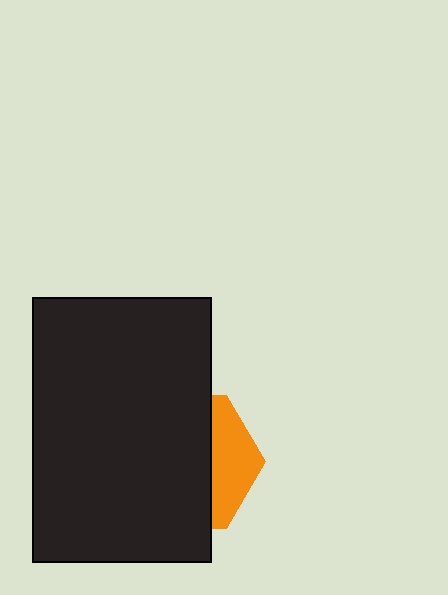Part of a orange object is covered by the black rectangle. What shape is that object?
It is a hexagon.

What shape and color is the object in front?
The object in front is a black rectangle.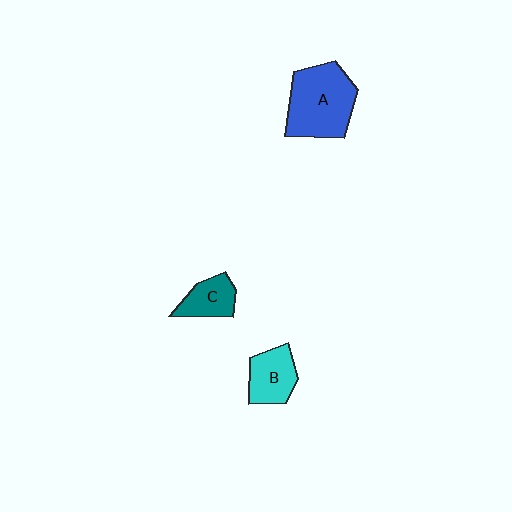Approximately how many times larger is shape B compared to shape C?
Approximately 1.2 times.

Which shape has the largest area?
Shape A (blue).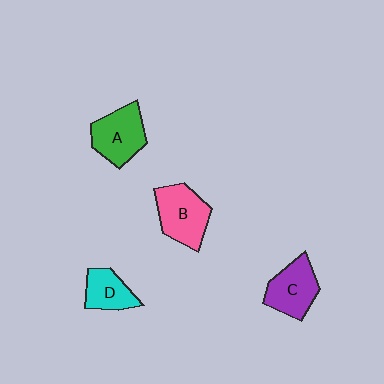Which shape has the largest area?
Shape B (pink).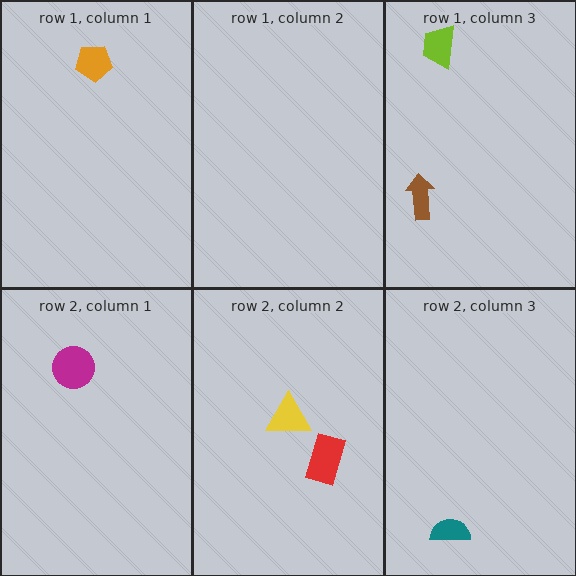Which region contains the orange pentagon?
The row 1, column 1 region.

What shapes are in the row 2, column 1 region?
The magenta circle.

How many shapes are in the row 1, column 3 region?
2.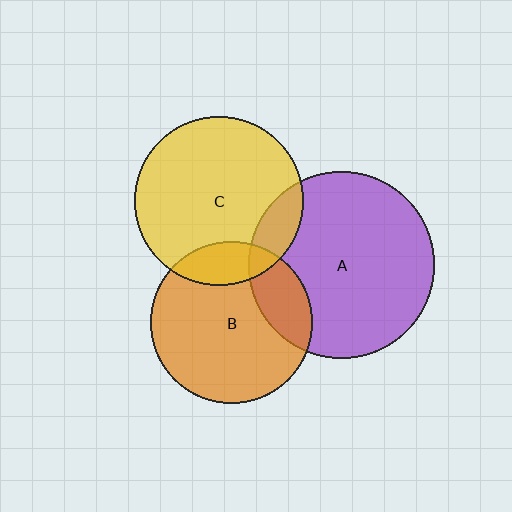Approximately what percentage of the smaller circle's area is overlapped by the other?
Approximately 20%.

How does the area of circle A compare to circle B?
Approximately 1.3 times.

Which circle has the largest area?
Circle A (purple).